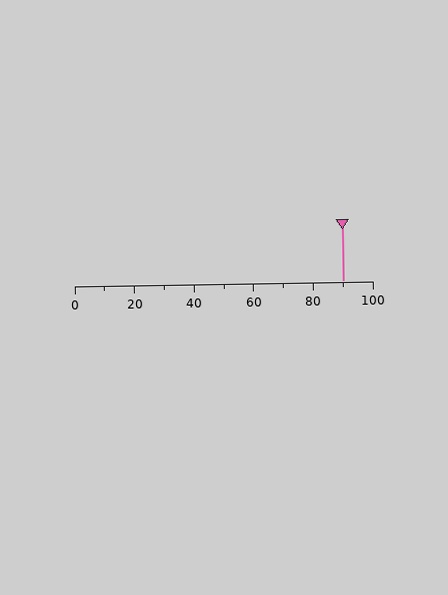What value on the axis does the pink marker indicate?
The marker indicates approximately 90.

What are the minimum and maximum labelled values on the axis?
The axis runs from 0 to 100.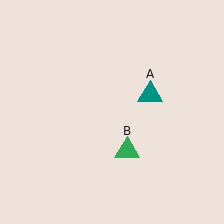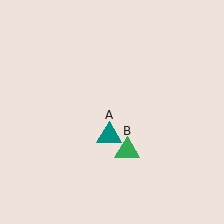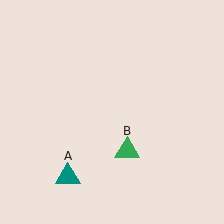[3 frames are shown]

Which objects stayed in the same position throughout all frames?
Green triangle (object B) remained stationary.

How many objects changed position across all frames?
1 object changed position: teal triangle (object A).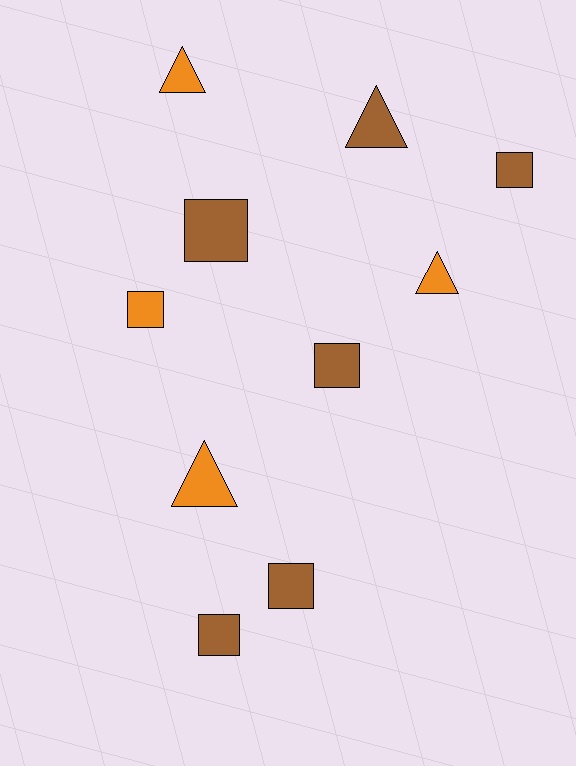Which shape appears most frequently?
Square, with 6 objects.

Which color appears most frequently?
Brown, with 6 objects.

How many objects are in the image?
There are 10 objects.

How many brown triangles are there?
There is 1 brown triangle.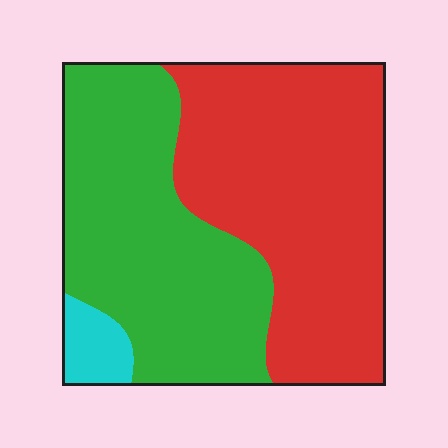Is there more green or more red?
Red.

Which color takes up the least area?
Cyan, at roughly 5%.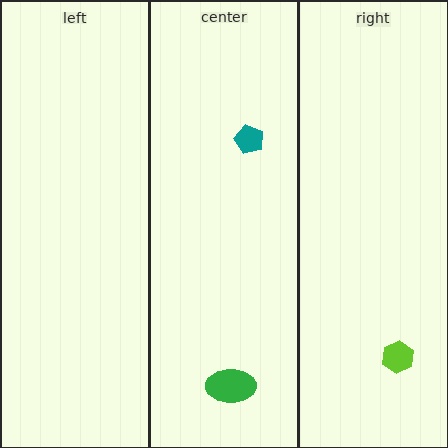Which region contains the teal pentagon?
The center region.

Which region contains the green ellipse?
The center region.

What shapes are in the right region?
The lime hexagon.